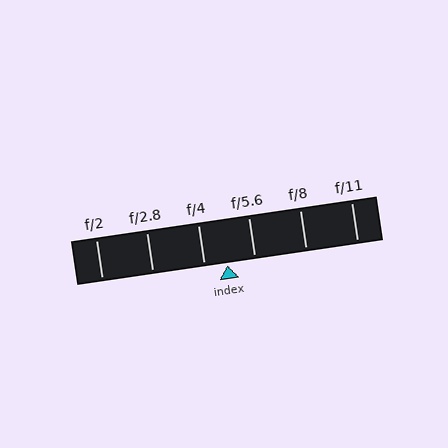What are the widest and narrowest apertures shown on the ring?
The widest aperture shown is f/2 and the narrowest is f/11.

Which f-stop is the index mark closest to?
The index mark is closest to f/4.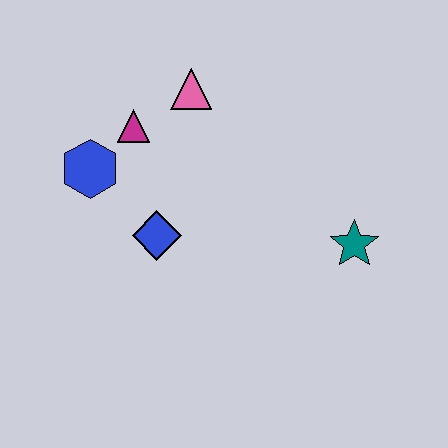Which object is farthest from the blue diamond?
The teal star is farthest from the blue diamond.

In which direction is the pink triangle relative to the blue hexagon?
The pink triangle is to the right of the blue hexagon.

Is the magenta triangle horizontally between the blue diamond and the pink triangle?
No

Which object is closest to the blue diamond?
The blue hexagon is closest to the blue diamond.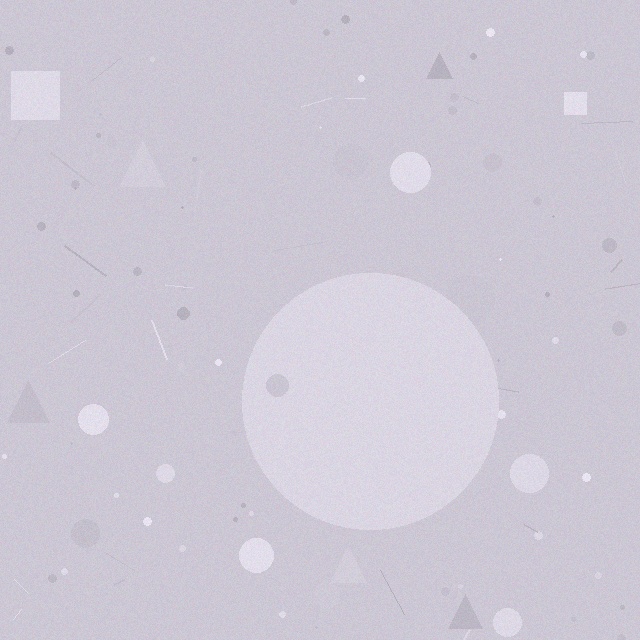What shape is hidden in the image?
A circle is hidden in the image.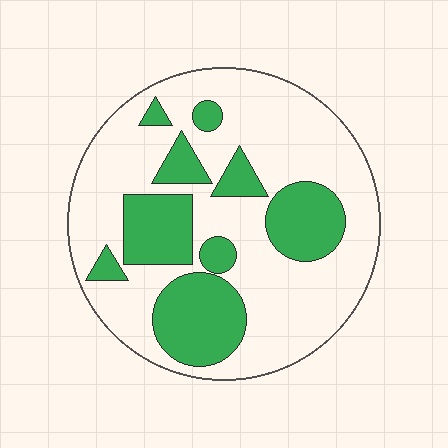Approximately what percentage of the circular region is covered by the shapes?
Approximately 30%.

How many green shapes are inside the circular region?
9.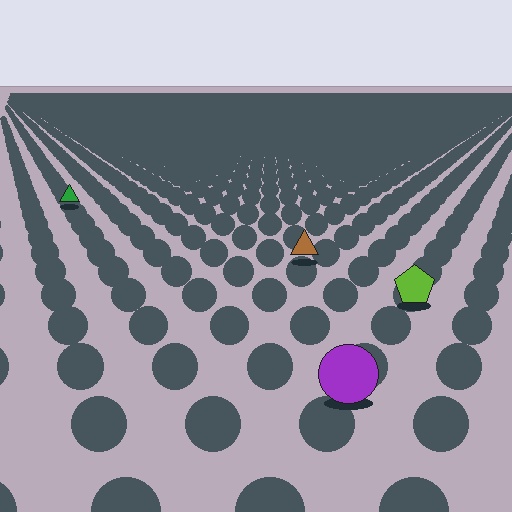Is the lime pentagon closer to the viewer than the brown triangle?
Yes. The lime pentagon is closer — you can tell from the texture gradient: the ground texture is coarser near it.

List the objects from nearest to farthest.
From nearest to farthest: the purple circle, the lime pentagon, the brown triangle, the green triangle.